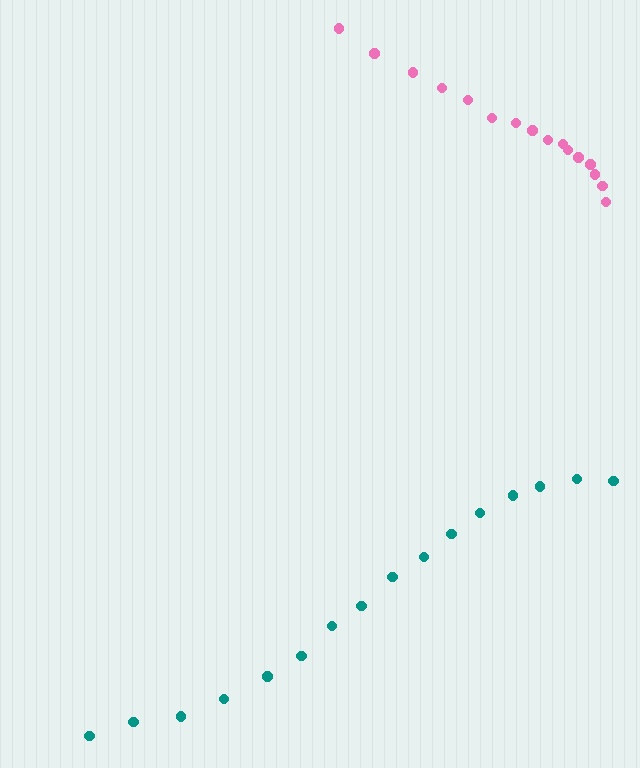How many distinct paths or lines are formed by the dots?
There are 2 distinct paths.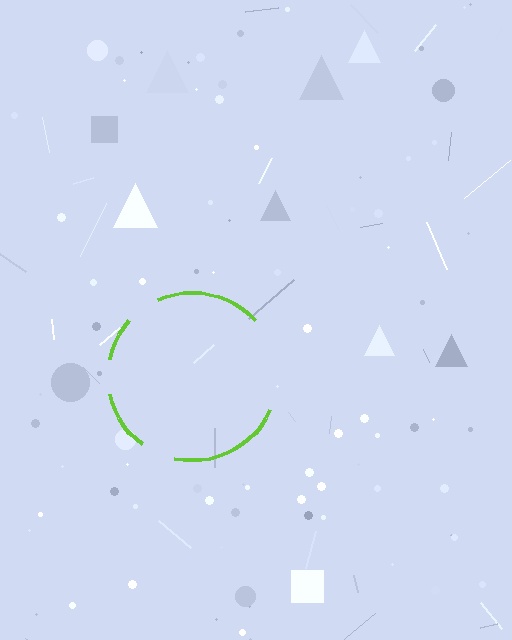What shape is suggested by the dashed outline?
The dashed outline suggests a circle.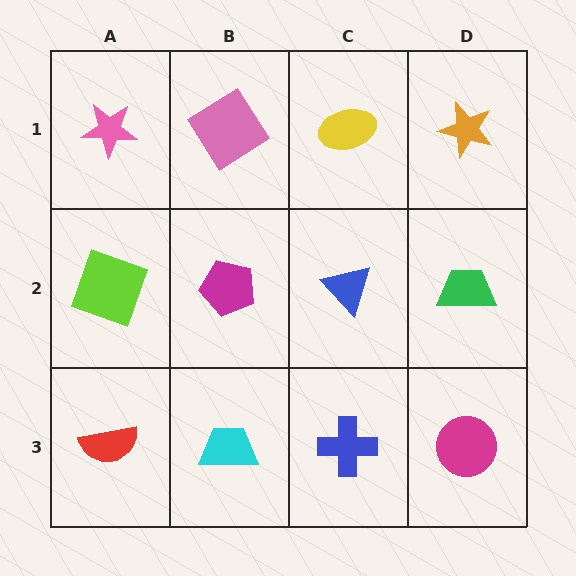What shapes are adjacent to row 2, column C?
A yellow ellipse (row 1, column C), a blue cross (row 3, column C), a magenta pentagon (row 2, column B), a green trapezoid (row 2, column D).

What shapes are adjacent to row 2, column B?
A pink diamond (row 1, column B), a cyan trapezoid (row 3, column B), a lime square (row 2, column A), a blue triangle (row 2, column C).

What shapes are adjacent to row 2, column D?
An orange star (row 1, column D), a magenta circle (row 3, column D), a blue triangle (row 2, column C).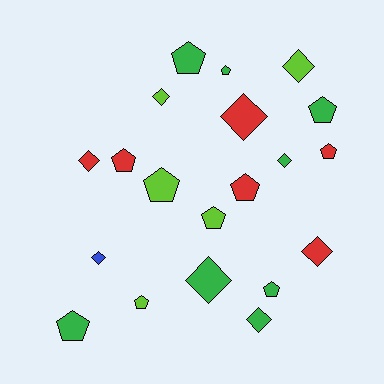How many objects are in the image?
There are 20 objects.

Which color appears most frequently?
Green, with 8 objects.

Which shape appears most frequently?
Pentagon, with 11 objects.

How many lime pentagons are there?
There are 3 lime pentagons.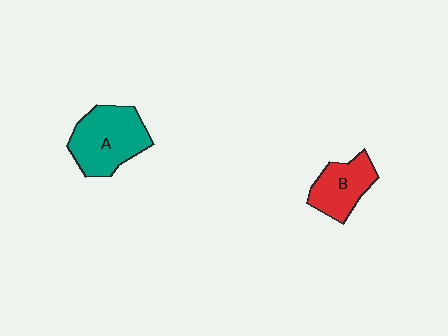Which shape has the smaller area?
Shape B (red).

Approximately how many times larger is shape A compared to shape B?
Approximately 1.5 times.